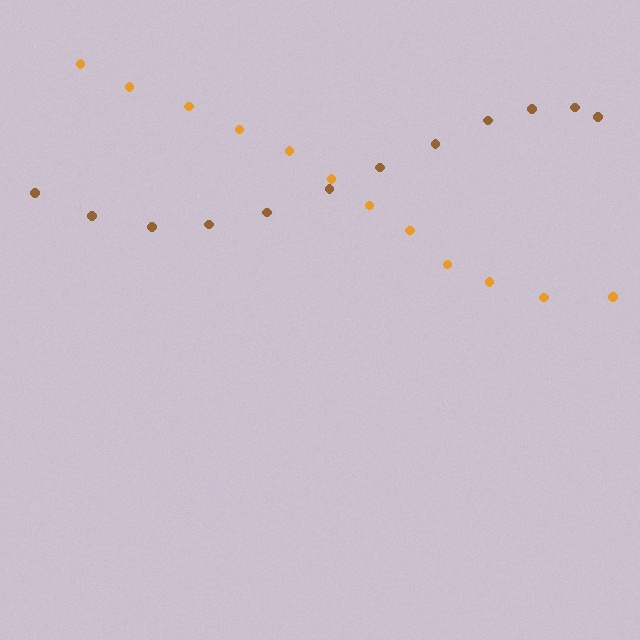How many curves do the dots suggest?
There are 2 distinct paths.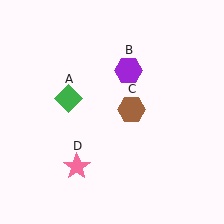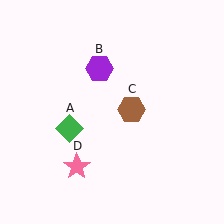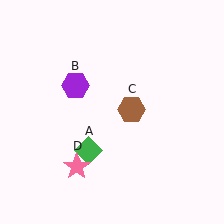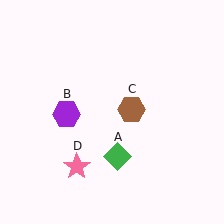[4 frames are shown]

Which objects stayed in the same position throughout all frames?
Brown hexagon (object C) and pink star (object D) remained stationary.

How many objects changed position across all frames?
2 objects changed position: green diamond (object A), purple hexagon (object B).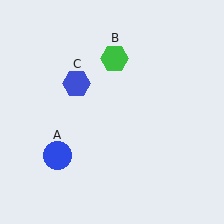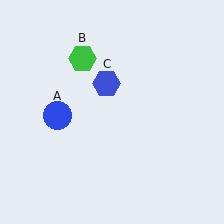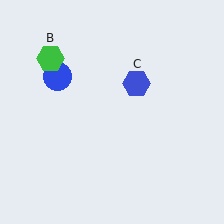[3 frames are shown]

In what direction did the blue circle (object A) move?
The blue circle (object A) moved up.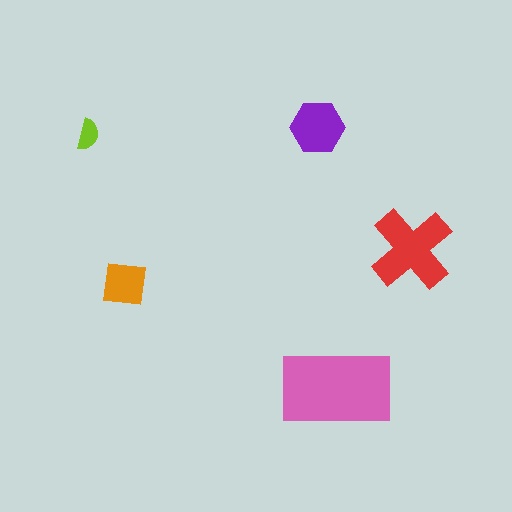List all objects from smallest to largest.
The lime semicircle, the orange square, the purple hexagon, the red cross, the pink rectangle.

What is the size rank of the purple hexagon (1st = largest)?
3rd.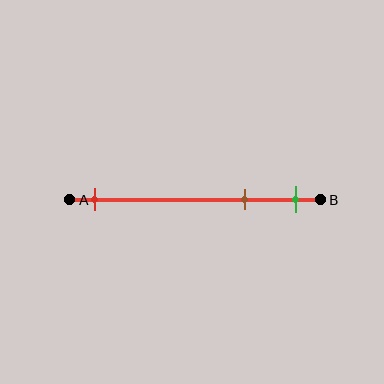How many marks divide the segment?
There are 3 marks dividing the segment.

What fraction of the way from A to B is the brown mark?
The brown mark is approximately 70% (0.7) of the way from A to B.